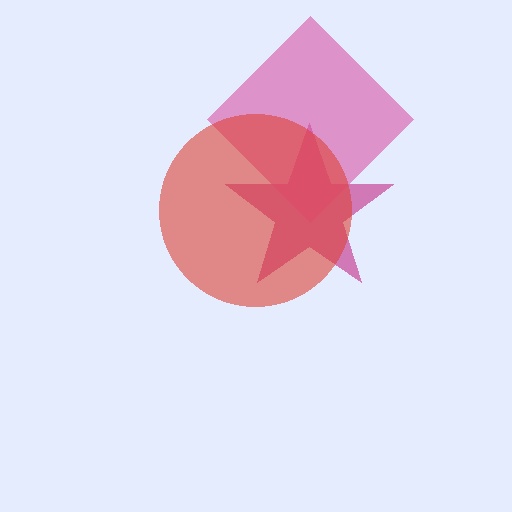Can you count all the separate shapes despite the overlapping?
Yes, there are 3 separate shapes.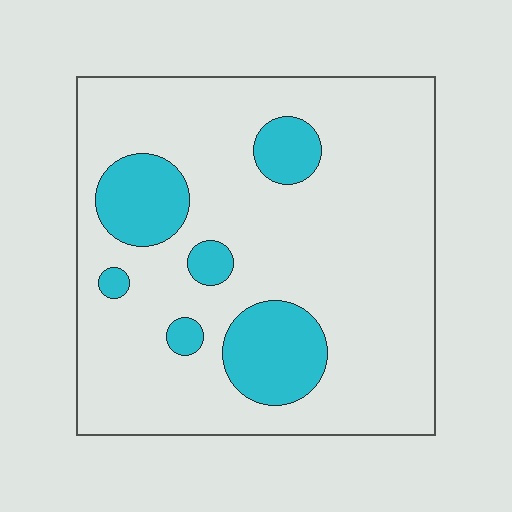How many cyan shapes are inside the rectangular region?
6.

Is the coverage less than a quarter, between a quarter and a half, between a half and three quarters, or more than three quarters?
Less than a quarter.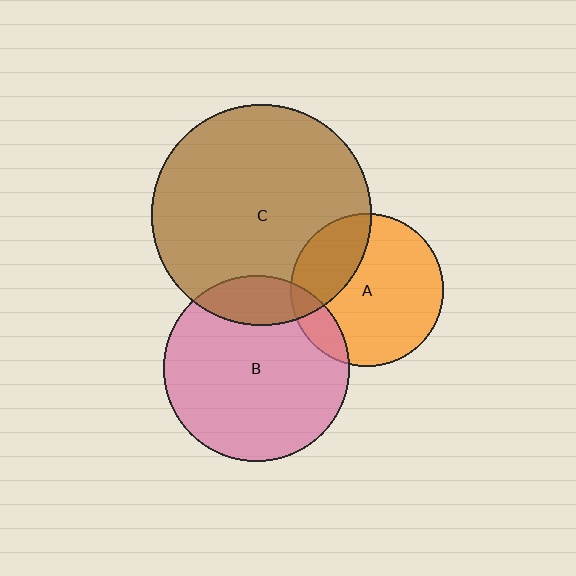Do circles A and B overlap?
Yes.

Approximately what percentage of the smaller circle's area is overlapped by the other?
Approximately 15%.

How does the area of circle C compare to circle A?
Approximately 2.1 times.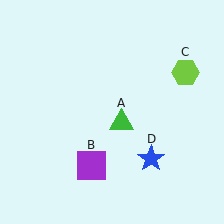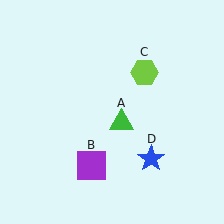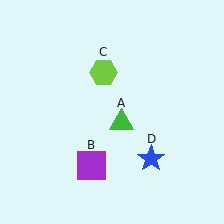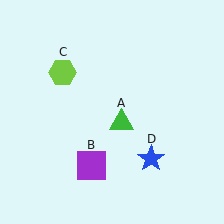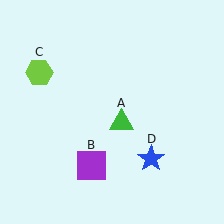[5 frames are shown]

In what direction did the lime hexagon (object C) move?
The lime hexagon (object C) moved left.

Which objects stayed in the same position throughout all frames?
Green triangle (object A) and purple square (object B) and blue star (object D) remained stationary.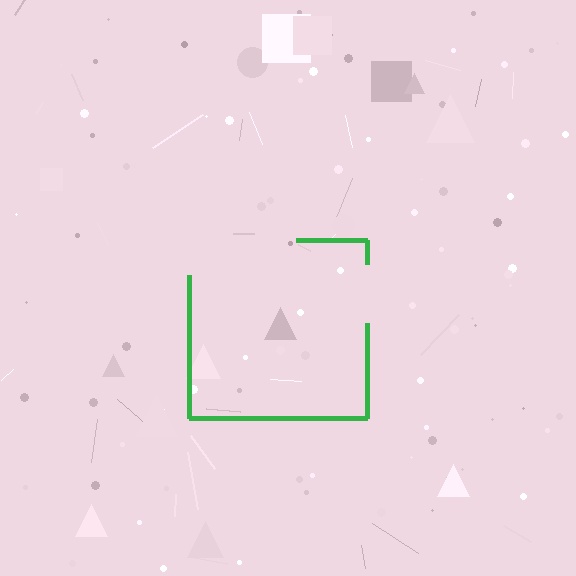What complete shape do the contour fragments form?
The contour fragments form a square.